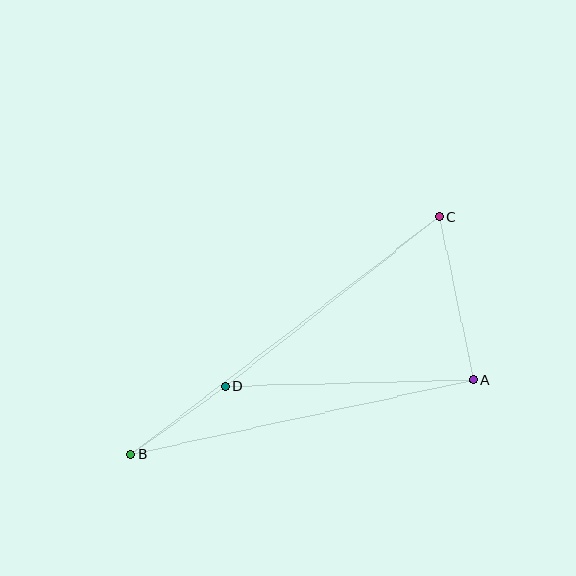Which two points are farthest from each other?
Points B and C are farthest from each other.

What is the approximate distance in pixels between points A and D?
The distance between A and D is approximately 248 pixels.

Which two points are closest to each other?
Points B and D are closest to each other.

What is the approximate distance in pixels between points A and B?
The distance between A and B is approximately 350 pixels.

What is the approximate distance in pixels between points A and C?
The distance between A and C is approximately 167 pixels.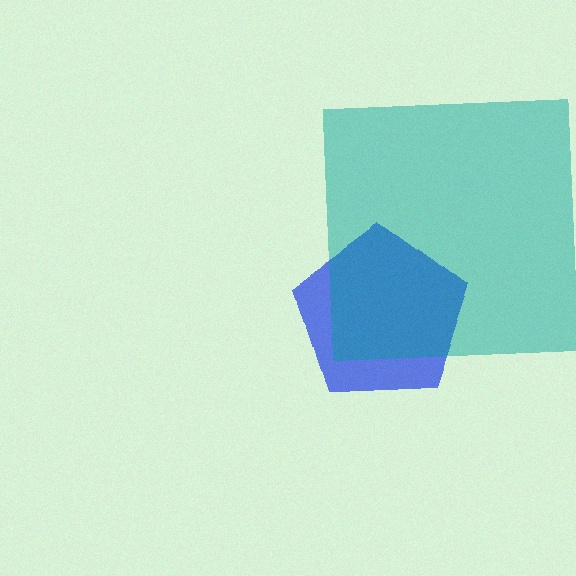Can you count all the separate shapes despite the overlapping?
Yes, there are 2 separate shapes.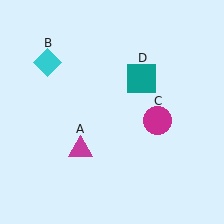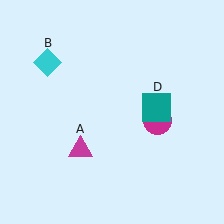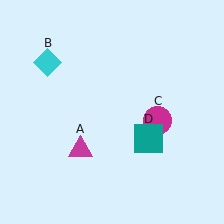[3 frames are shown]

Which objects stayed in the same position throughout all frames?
Magenta triangle (object A) and cyan diamond (object B) and magenta circle (object C) remained stationary.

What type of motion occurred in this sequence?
The teal square (object D) rotated clockwise around the center of the scene.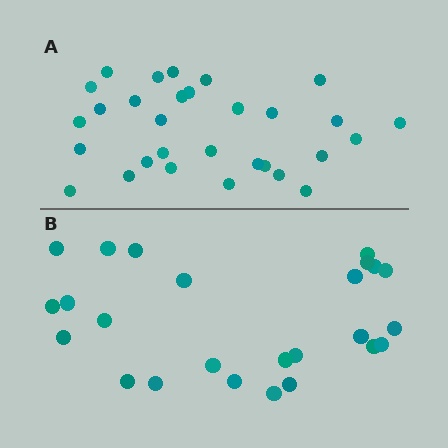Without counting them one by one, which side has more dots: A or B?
Region A (the top region) has more dots.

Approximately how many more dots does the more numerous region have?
Region A has about 5 more dots than region B.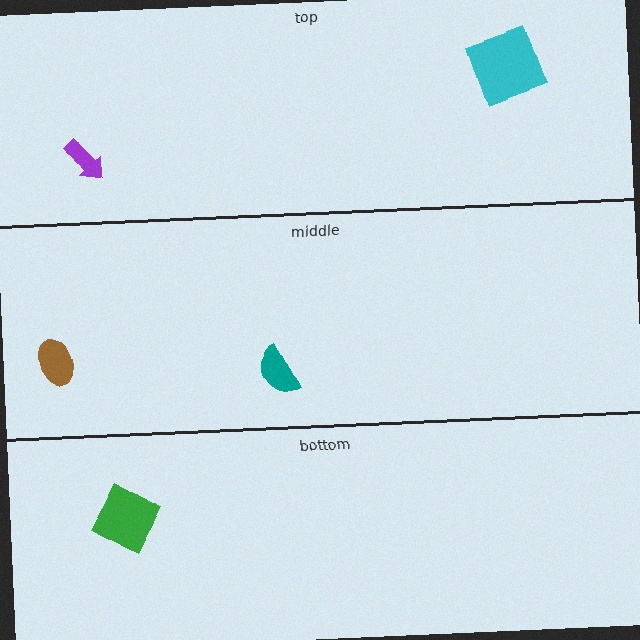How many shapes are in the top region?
2.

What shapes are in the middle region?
The brown ellipse, the teal semicircle.